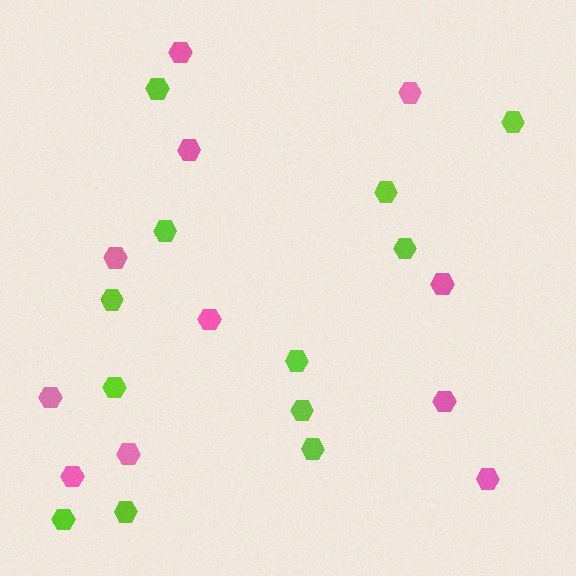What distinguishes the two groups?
There are 2 groups: one group of lime hexagons (12) and one group of pink hexagons (11).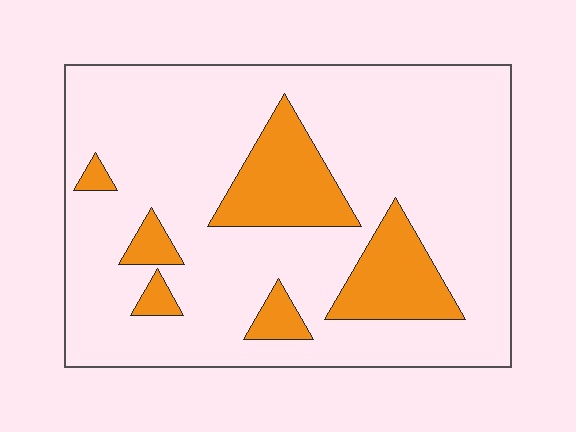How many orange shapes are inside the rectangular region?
6.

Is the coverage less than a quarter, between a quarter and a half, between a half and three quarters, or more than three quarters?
Less than a quarter.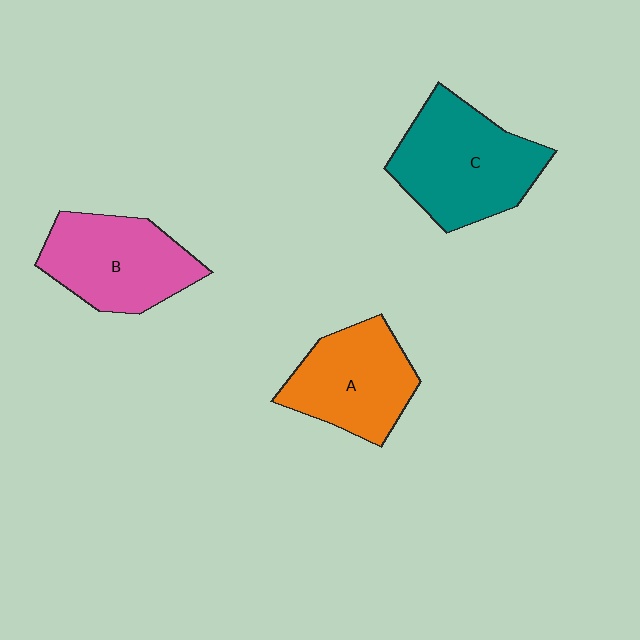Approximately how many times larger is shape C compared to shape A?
Approximately 1.2 times.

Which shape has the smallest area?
Shape A (orange).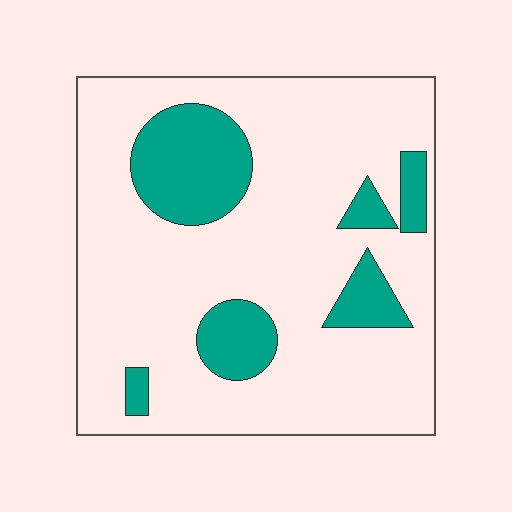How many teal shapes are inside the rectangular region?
6.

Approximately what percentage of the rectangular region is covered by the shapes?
Approximately 20%.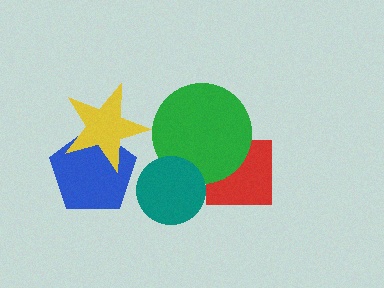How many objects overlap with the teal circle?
2 objects overlap with the teal circle.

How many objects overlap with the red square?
2 objects overlap with the red square.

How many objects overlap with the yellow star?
1 object overlaps with the yellow star.